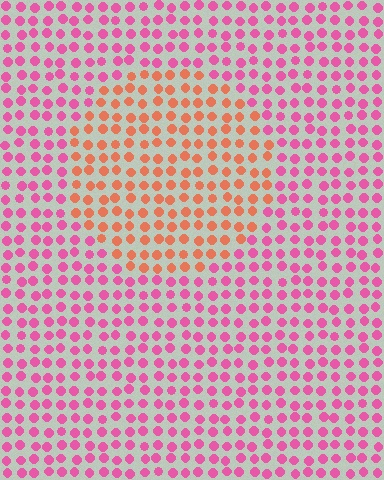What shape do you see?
I see a circle.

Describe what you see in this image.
The image is filled with small pink elements in a uniform arrangement. A circle-shaped region is visible where the elements are tinted to a slightly different hue, forming a subtle color boundary.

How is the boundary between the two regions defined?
The boundary is defined purely by a slight shift in hue (about 46 degrees). Spacing, size, and orientation are identical on both sides.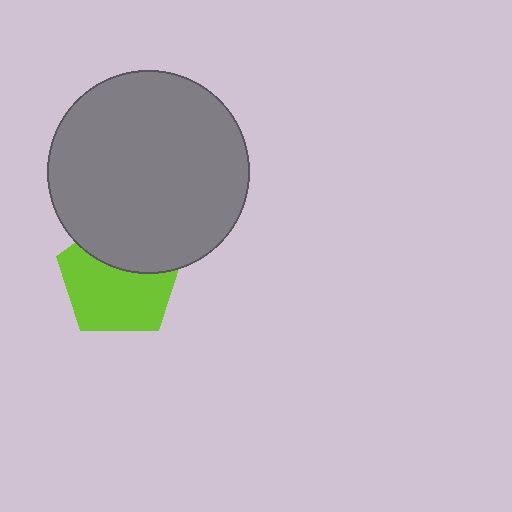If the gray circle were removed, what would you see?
You would see the complete lime pentagon.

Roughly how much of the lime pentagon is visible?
About half of it is visible (roughly 64%).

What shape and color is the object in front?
The object in front is a gray circle.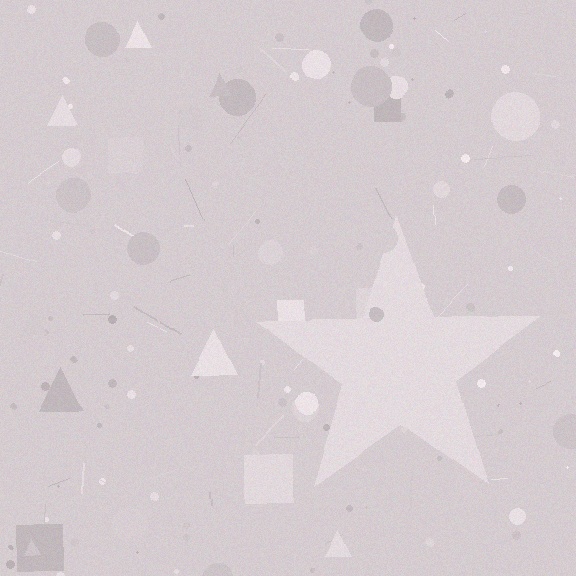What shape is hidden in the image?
A star is hidden in the image.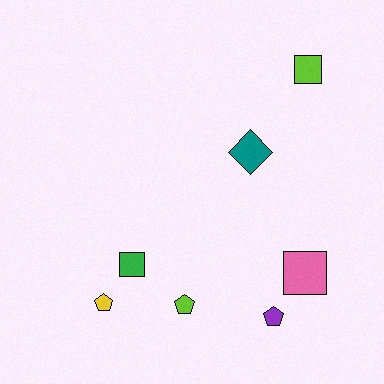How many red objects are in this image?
There are no red objects.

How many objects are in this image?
There are 7 objects.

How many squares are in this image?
There are 3 squares.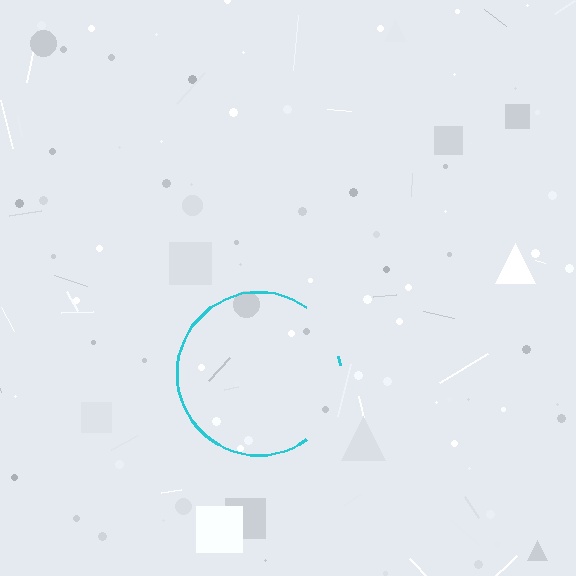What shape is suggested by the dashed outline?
The dashed outline suggests a circle.